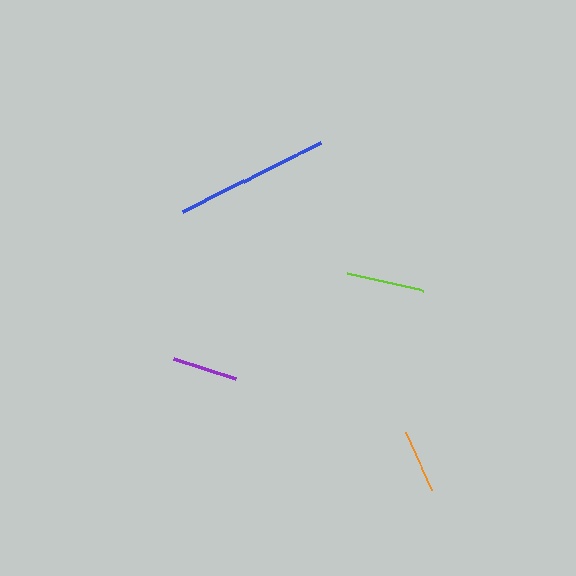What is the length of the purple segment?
The purple segment is approximately 65 pixels long.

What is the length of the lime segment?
The lime segment is approximately 78 pixels long.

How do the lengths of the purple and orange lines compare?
The purple and orange lines are approximately the same length.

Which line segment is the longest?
The blue line is the longest at approximately 153 pixels.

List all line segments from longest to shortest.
From longest to shortest: blue, lime, purple, orange.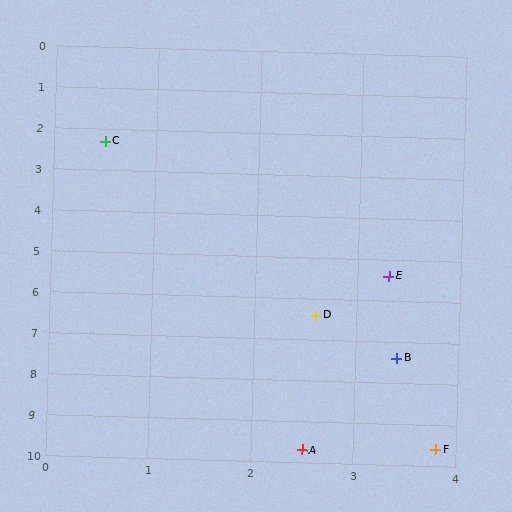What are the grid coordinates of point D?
Point D is at approximately (2.6, 6.4).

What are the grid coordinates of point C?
Point C is at approximately (0.5, 2.3).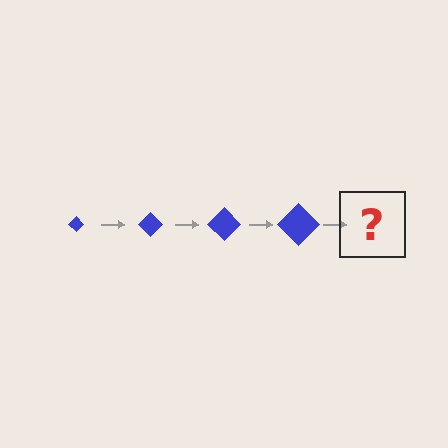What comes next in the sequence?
The next element should be a blue diamond, larger than the previous one.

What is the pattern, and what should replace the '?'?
The pattern is that the diamond gets progressively larger each step. The '?' should be a blue diamond, larger than the previous one.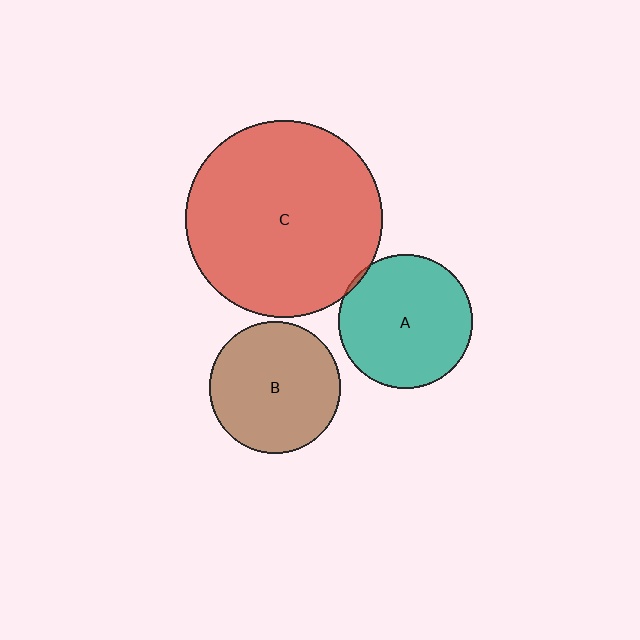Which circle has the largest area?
Circle C (red).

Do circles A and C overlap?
Yes.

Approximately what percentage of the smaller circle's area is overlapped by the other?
Approximately 5%.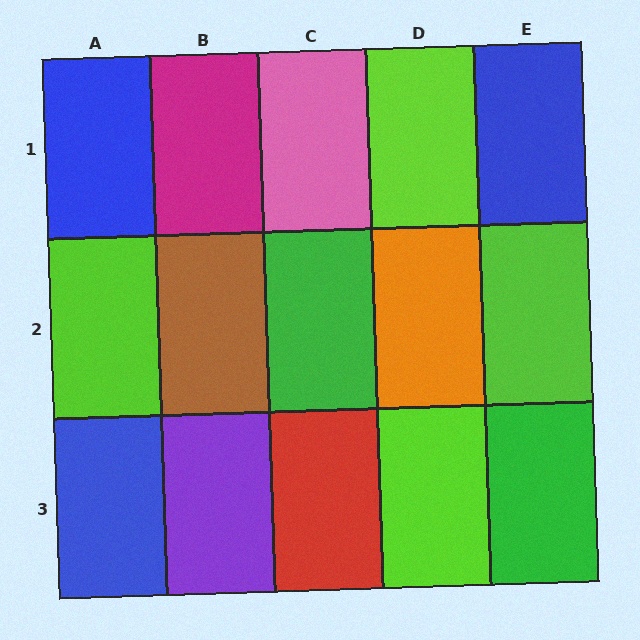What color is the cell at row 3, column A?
Blue.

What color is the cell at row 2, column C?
Green.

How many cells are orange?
1 cell is orange.